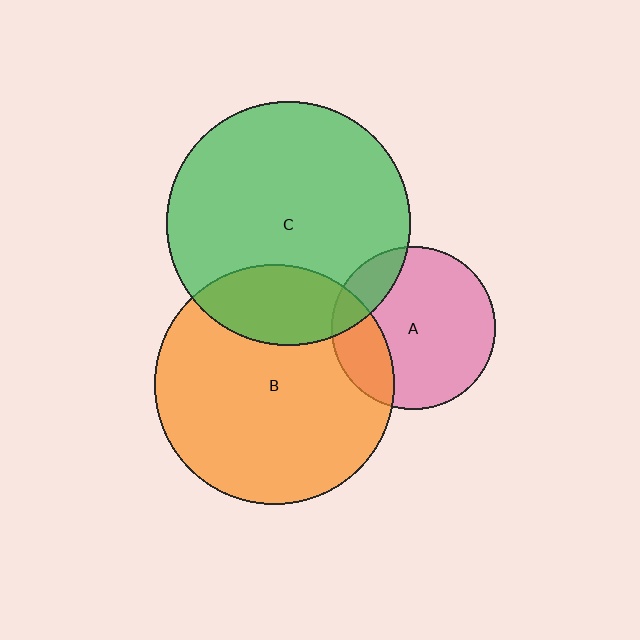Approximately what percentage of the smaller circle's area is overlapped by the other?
Approximately 20%.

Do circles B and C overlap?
Yes.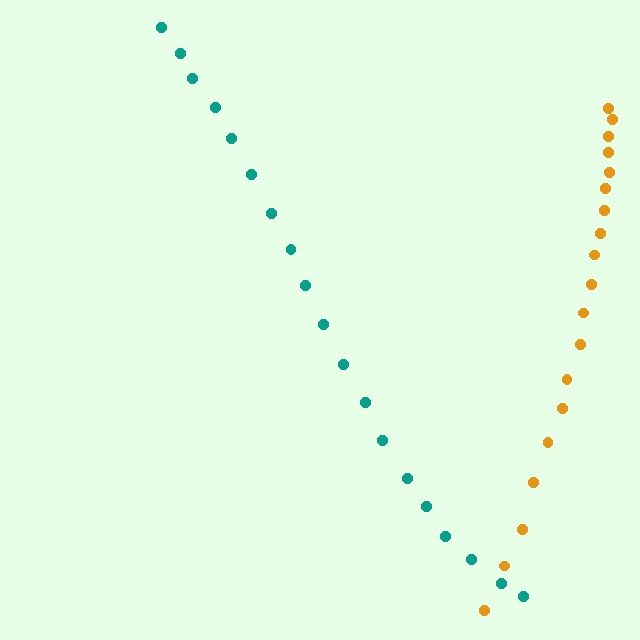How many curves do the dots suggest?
There are 2 distinct paths.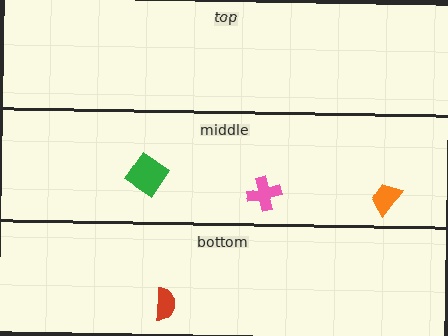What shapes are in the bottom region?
The red semicircle.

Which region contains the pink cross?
The middle region.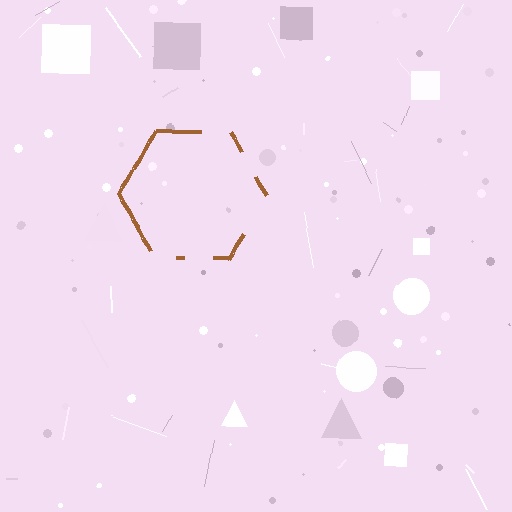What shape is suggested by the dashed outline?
The dashed outline suggests a hexagon.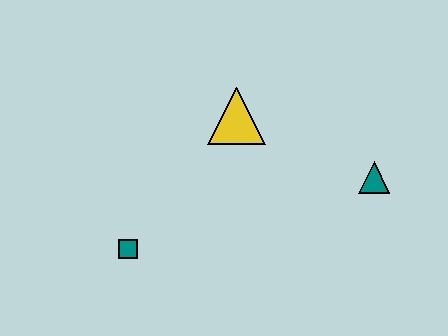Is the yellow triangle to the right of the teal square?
Yes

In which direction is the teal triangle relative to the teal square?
The teal triangle is to the right of the teal square.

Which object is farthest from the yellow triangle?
The teal square is farthest from the yellow triangle.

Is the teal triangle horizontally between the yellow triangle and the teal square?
No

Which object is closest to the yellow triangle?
The teal triangle is closest to the yellow triangle.